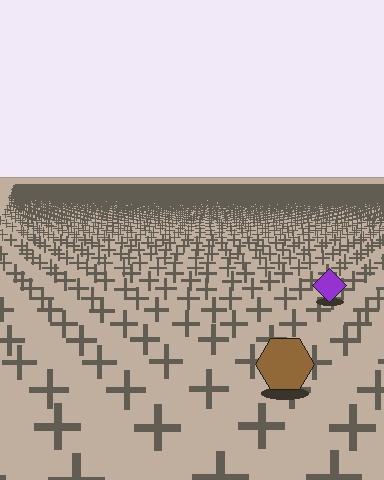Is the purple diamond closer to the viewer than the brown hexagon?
No. The brown hexagon is closer — you can tell from the texture gradient: the ground texture is coarser near it.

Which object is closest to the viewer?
The brown hexagon is closest. The texture marks near it are larger and more spread out.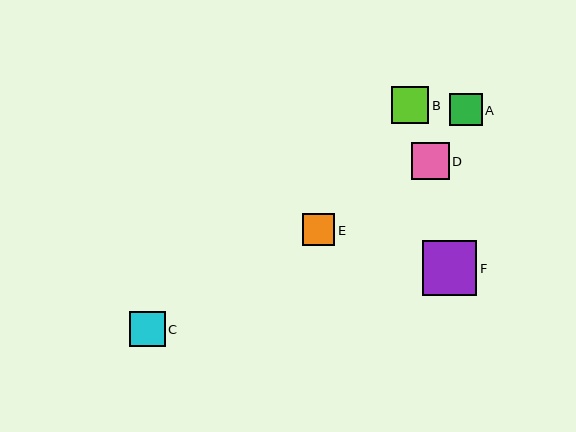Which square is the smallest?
Square E is the smallest with a size of approximately 32 pixels.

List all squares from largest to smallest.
From largest to smallest: F, D, B, C, A, E.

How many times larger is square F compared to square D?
Square F is approximately 1.4 times the size of square D.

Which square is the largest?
Square F is the largest with a size of approximately 54 pixels.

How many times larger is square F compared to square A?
Square F is approximately 1.7 times the size of square A.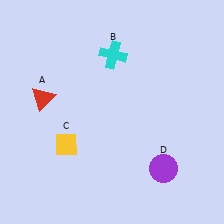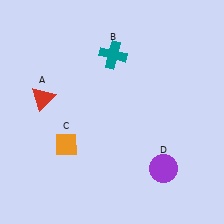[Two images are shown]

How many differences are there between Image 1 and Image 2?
There are 2 differences between the two images.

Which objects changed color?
B changed from cyan to teal. C changed from yellow to orange.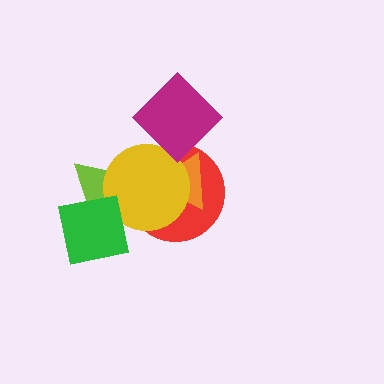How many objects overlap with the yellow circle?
5 objects overlap with the yellow circle.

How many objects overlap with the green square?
2 objects overlap with the green square.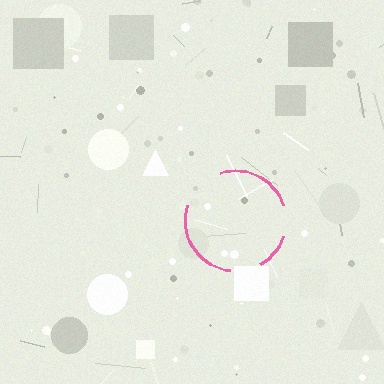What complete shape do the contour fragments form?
The contour fragments form a circle.